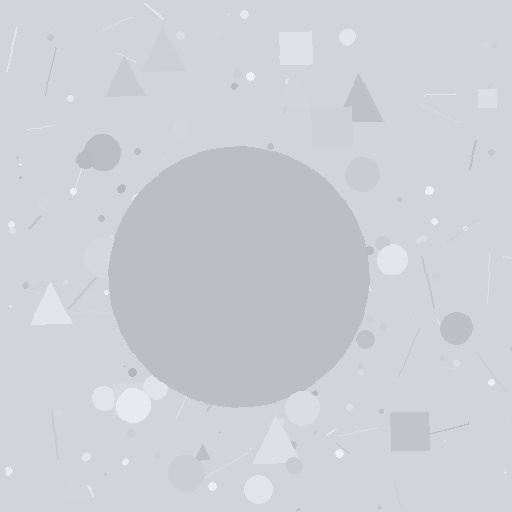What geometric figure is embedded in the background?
A circle is embedded in the background.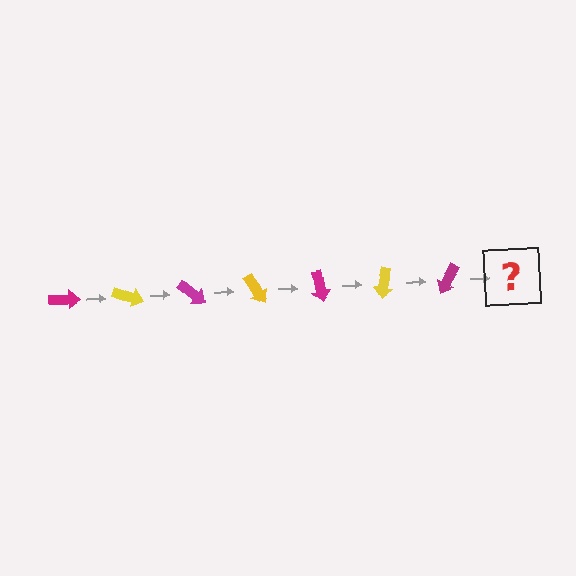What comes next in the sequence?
The next element should be a yellow arrow, rotated 140 degrees from the start.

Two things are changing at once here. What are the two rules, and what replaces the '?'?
The two rules are that it rotates 20 degrees each step and the color cycles through magenta and yellow. The '?' should be a yellow arrow, rotated 140 degrees from the start.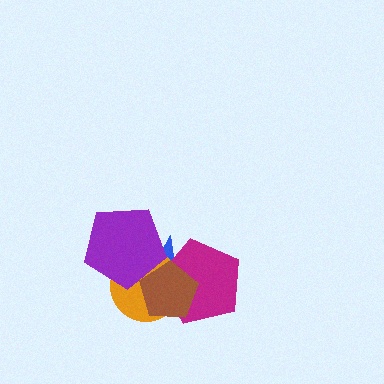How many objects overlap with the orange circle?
4 objects overlap with the orange circle.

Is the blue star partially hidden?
Yes, it is partially covered by another shape.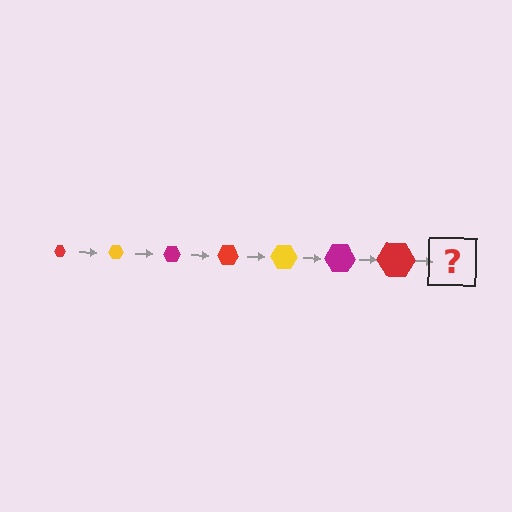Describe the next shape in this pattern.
It should be a yellow hexagon, larger than the previous one.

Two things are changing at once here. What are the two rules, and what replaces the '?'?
The two rules are that the hexagon grows larger each step and the color cycles through red, yellow, and magenta. The '?' should be a yellow hexagon, larger than the previous one.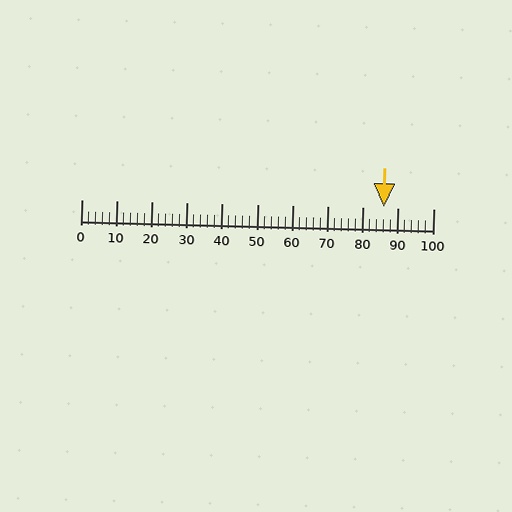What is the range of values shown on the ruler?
The ruler shows values from 0 to 100.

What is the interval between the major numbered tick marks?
The major tick marks are spaced 10 units apart.